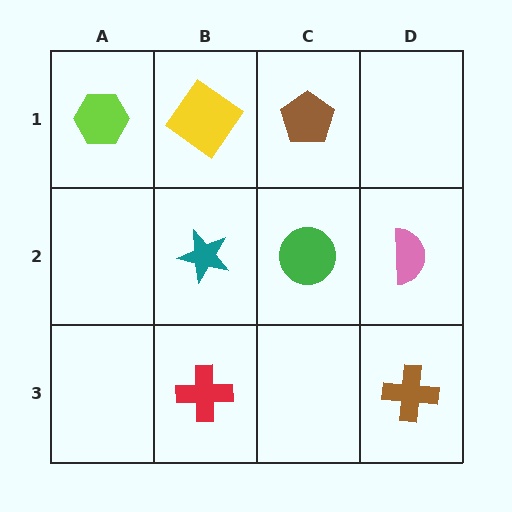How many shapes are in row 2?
3 shapes.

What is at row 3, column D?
A brown cross.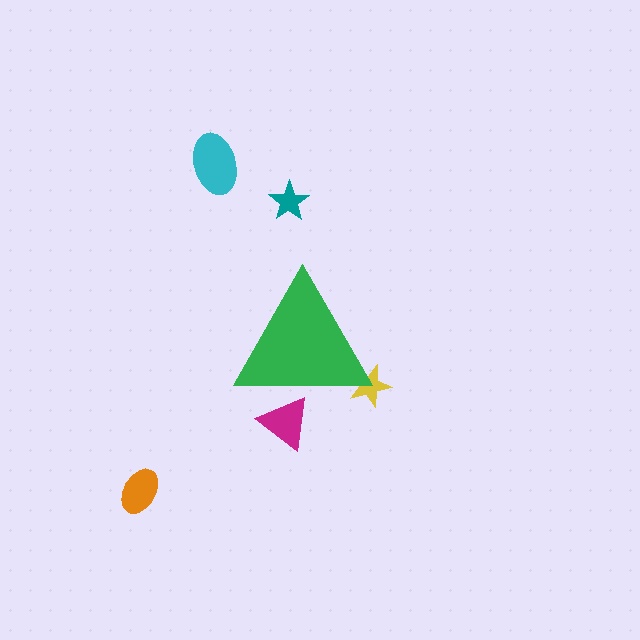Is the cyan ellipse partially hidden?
No, the cyan ellipse is fully visible.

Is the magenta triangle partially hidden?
Yes, the magenta triangle is partially hidden behind the green triangle.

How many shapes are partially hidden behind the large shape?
2 shapes are partially hidden.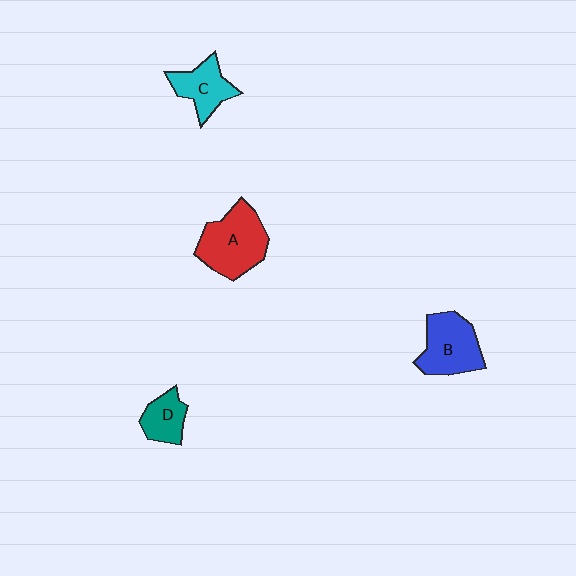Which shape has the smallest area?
Shape D (teal).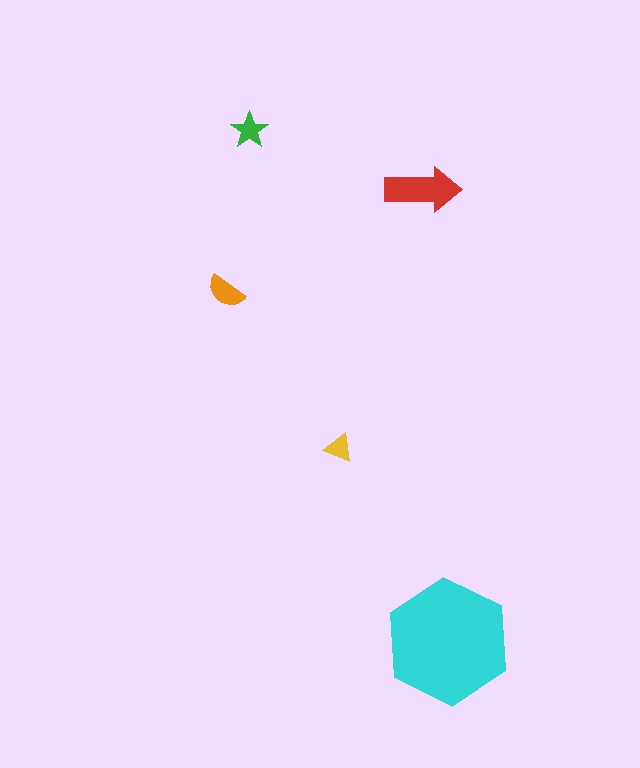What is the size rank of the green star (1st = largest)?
4th.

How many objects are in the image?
There are 5 objects in the image.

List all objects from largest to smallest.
The cyan hexagon, the red arrow, the orange semicircle, the green star, the yellow triangle.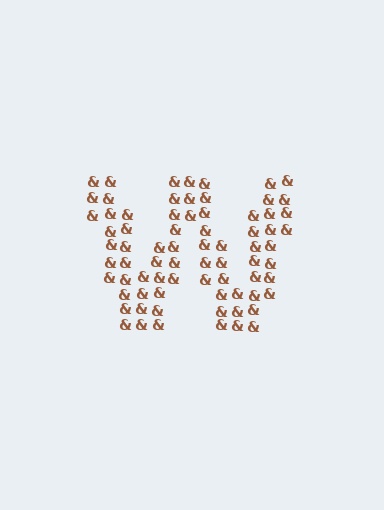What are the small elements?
The small elements are ampersands.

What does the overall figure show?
The overall figure shows the letter W.